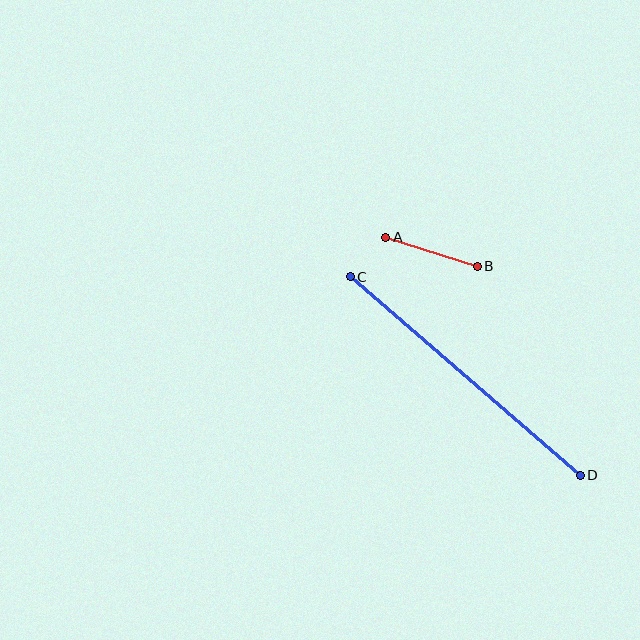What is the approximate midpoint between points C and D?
The midpoint is at approximately (465, 376) pixels.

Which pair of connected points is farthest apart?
Points C and D are farthest apart.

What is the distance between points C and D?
The distance is approximately 304 pixels.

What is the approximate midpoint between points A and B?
The midpoint is at approximately (431, 252) pixels.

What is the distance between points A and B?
The distance is approximately 96 pixels.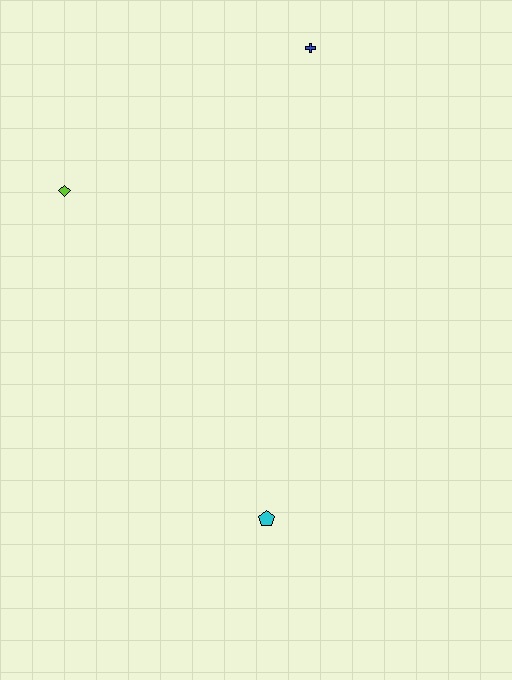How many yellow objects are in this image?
There are no yellow objects.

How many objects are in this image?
There are 3 objects.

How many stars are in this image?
There are no stars.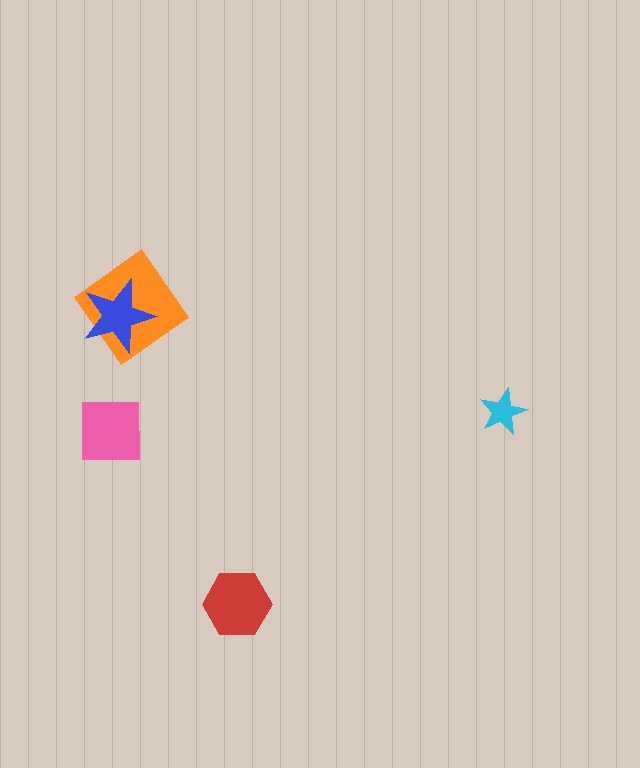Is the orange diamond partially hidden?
Yes, it is partially covered by another shape.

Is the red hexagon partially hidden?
No, no other shape covers it.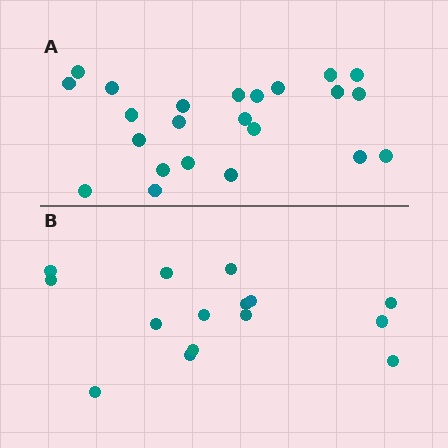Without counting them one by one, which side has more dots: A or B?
Region A (the top region) has more dots.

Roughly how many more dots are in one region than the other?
Region A has roughly 8 or so more dots than region B.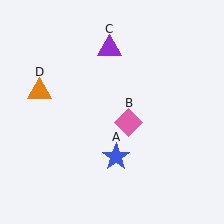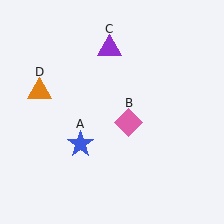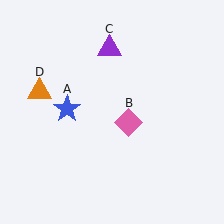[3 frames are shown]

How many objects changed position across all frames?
1 object changed position: blue star (object A).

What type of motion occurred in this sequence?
The blue star (object A) rotated clockwise around the center of the scene.